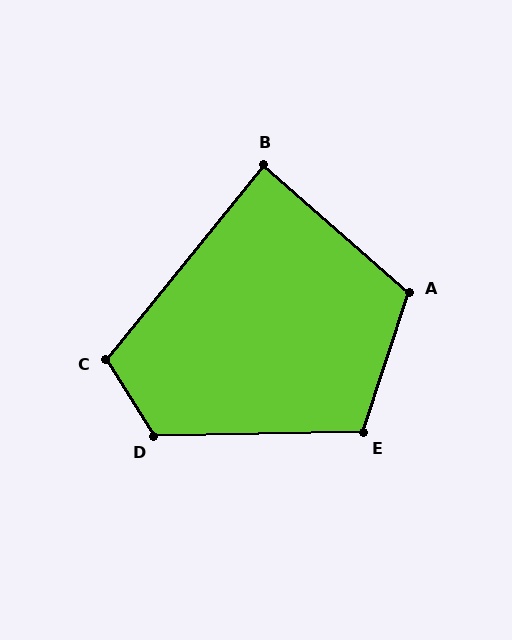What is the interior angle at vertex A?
Approximately 113 degrees (obtuse).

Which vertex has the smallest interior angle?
B, at approximately 88 degrees.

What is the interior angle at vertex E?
Approximately 109 degrees (obtuse).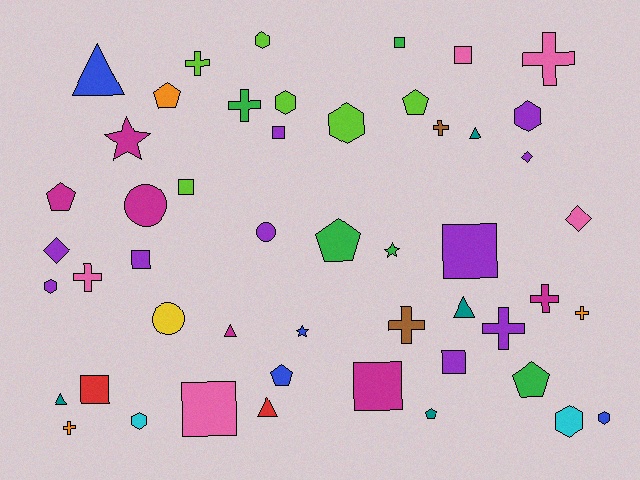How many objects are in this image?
There are 50 objects.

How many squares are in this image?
There are 10 squares.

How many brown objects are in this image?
There are 2 brown objects.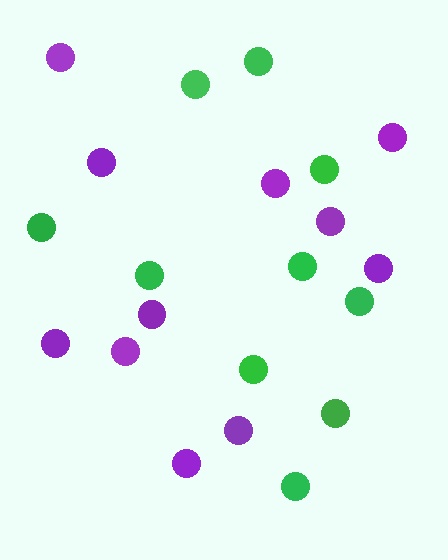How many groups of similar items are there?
There are 2 groups: one group of purple circles (11) and one group of green circles (10).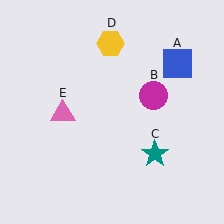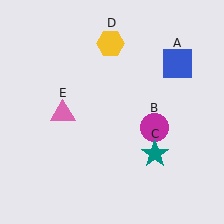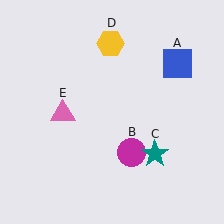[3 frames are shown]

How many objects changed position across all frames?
1 object changed position: magenta circle (object B).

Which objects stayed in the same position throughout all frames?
Blue square (object A) and teal star (object C) and yellow hexagon (object D) and pink triangle (object E) remained stationary.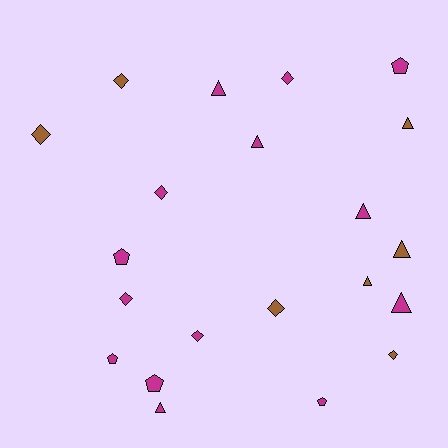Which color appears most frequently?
Magenta, with 14 objects.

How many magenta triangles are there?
There are 5 magenta triangles.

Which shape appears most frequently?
Diamond, with 8 objects.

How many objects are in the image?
There are 21 objects.